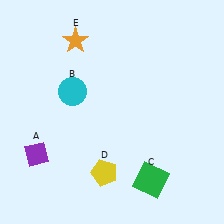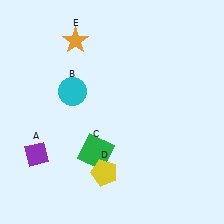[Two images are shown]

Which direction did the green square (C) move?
The green square (C) moved left.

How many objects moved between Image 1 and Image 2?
1 object moved between the two images.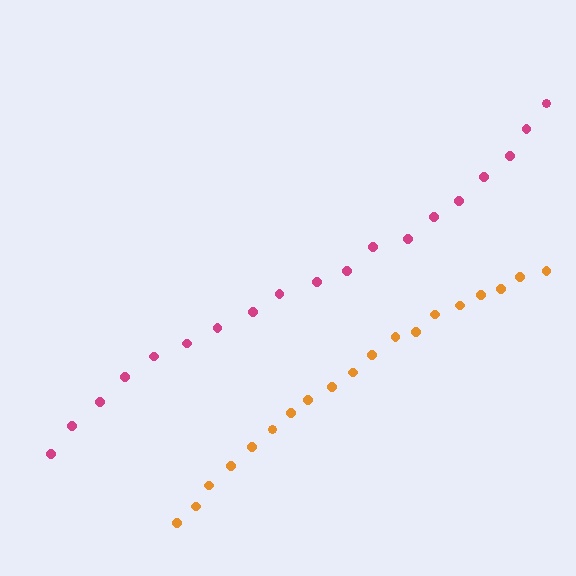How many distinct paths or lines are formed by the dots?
There are 2 distinct paths.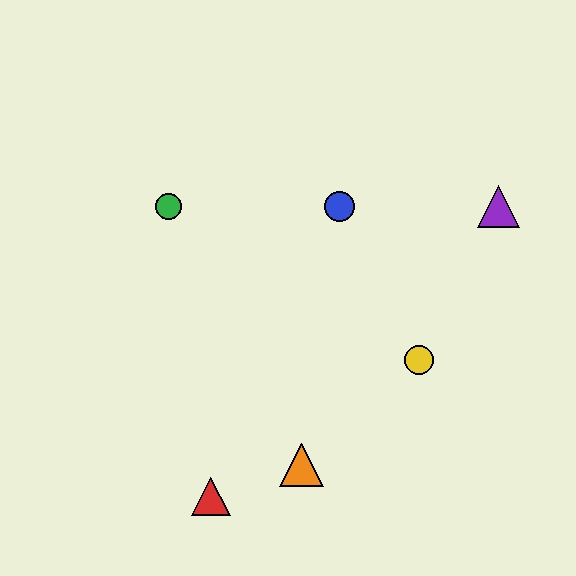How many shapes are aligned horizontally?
3 shapes (the blue circle, the green circle, the purple triangle) are aligned horizontally.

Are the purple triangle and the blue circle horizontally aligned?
Yes, both are at y≈206.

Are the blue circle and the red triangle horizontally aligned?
No, the blue circle is at y≈206 and the red triangle is at y≈496.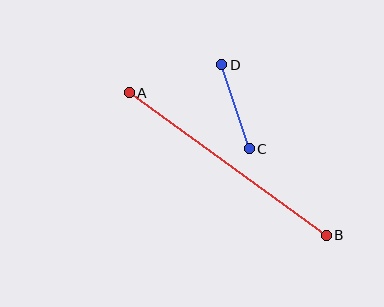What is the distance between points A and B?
The distance is approximately 243 pixels.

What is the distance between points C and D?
The distance is approximately 88 pixels.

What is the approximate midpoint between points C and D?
The midpoint is at approximately (236, 107) pixels.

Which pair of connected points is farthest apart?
Points A and B are farthest apart.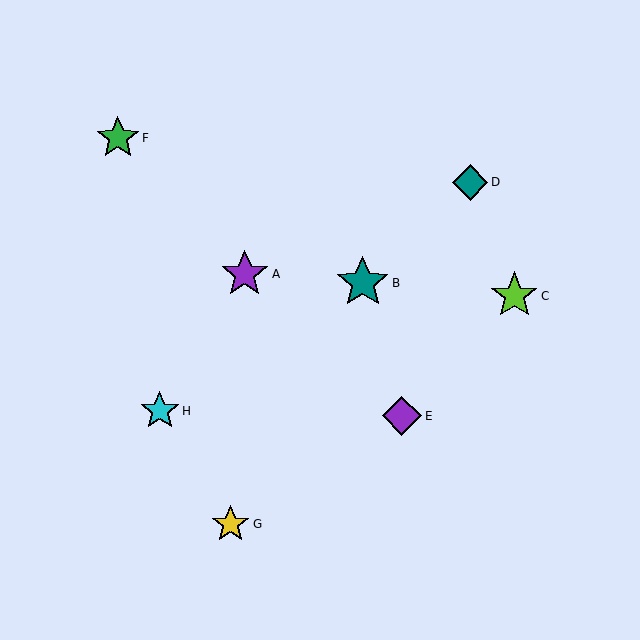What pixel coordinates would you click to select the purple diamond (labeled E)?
Click at (402, 416) to select the purple diamond E.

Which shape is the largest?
The teal star (labeled B) is the largest.